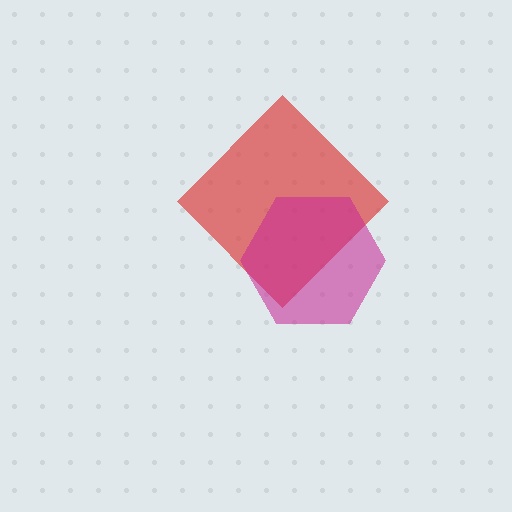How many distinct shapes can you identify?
There are 2 distinct shapes: a red diamond, a magenta hexagon.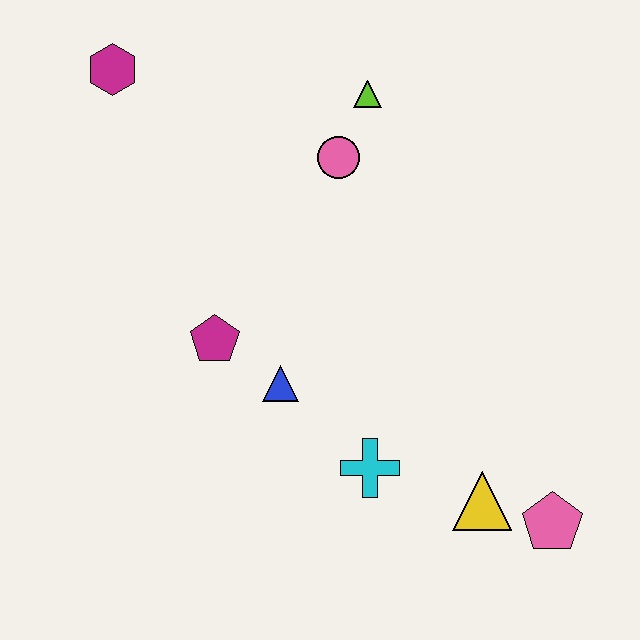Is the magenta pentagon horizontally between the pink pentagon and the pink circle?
No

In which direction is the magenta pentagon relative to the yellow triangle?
The magenta pentagon is to the left of the yellow triangle.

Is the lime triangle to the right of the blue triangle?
Yes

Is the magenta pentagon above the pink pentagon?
Yes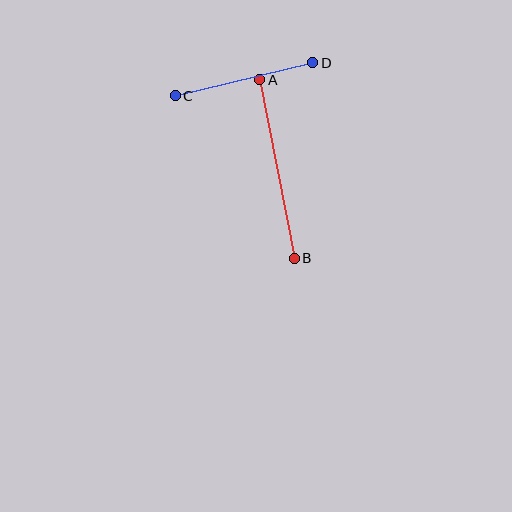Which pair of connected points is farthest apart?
Points A and B are farthest apart.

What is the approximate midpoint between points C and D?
The midpoint is at approximately (244, 79) pixels.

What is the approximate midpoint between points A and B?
The midpoint is at approximately (277, 169) pixels.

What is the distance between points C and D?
The distance is approximately 141 pixels.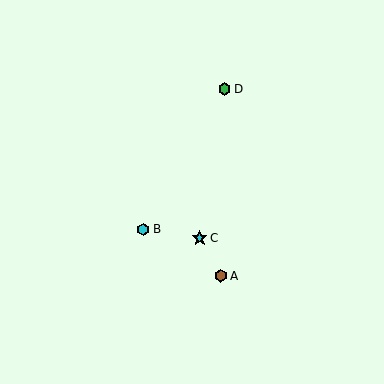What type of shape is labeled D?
Shape D is a green hexagon.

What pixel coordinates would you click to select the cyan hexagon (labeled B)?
Click at (143, 229) to select the cyan hexagon B.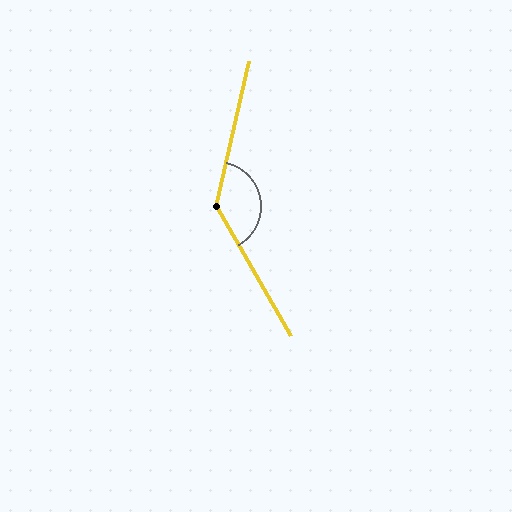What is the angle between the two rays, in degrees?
Approximately 137 degrees.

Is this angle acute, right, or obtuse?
It is obtuse.